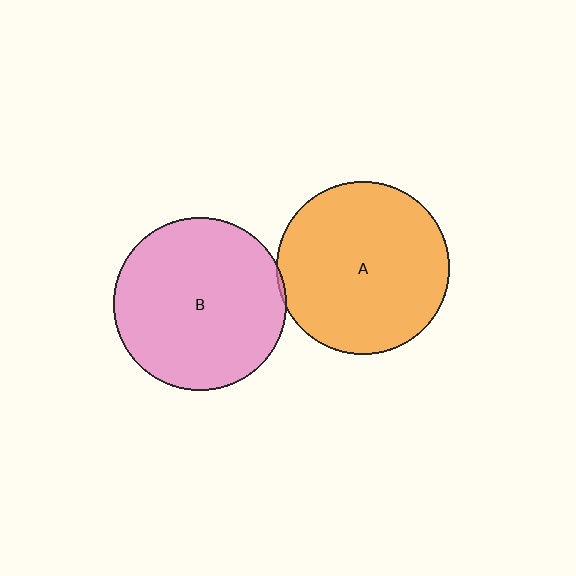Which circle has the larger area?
Circle B (pink).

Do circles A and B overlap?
Yes.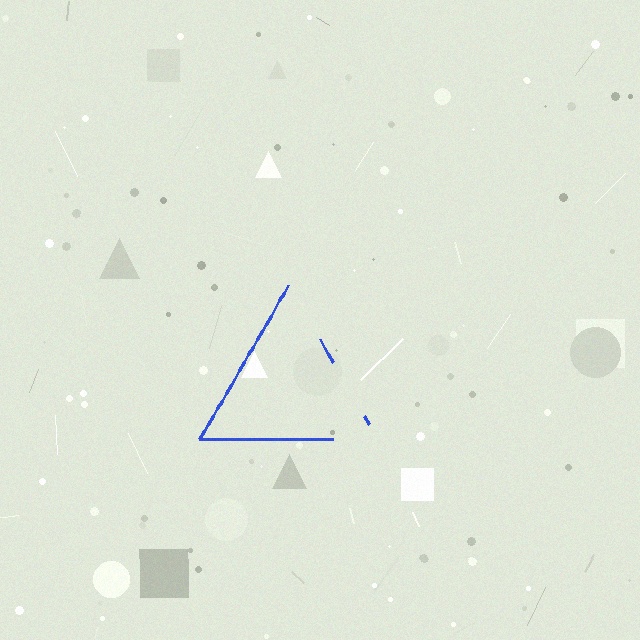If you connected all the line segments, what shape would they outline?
They would outline a triangle.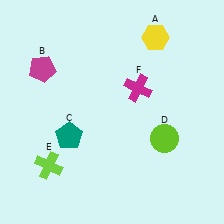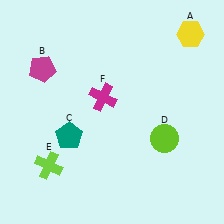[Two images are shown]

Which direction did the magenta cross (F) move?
The magenta cross (F) moved left.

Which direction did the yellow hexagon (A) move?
The yellow hexagon (A) moved right.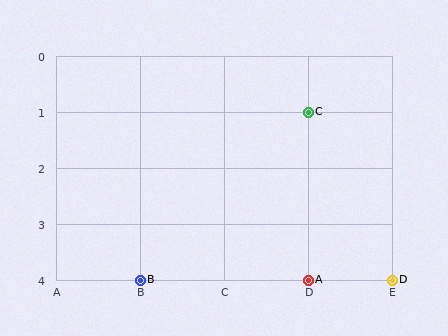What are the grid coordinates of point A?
Point A is at grid coordinates (D, 4).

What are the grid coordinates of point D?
Point D is at grid coordinates (E, 4).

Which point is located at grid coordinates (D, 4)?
Point A is at (D, 4).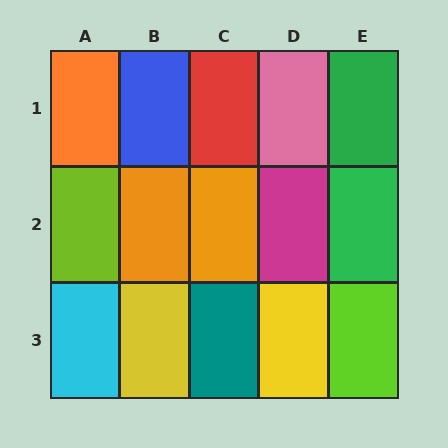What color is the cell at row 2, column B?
Orange.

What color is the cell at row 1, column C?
Red.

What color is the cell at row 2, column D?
Magenta.